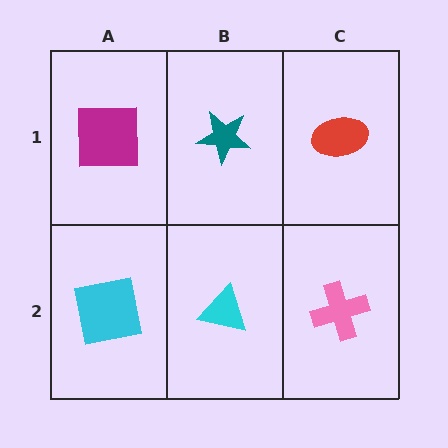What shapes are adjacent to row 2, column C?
A red ellipse (row 1, column C), a cyan triangle (row 2, column B).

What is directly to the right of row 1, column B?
A red ellipse.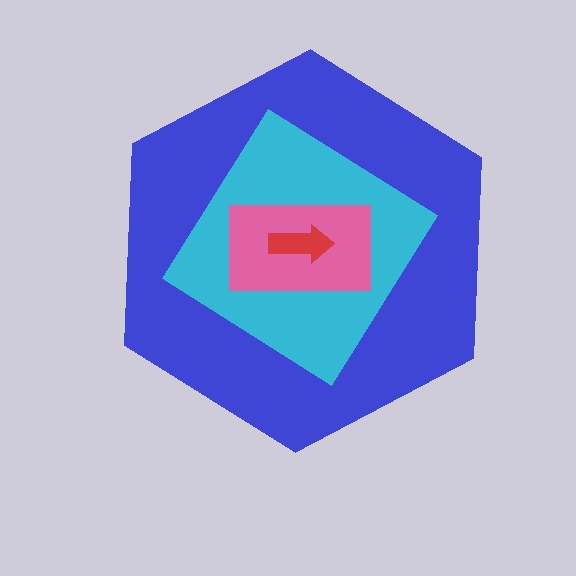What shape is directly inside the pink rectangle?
The red arrow.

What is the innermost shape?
The red arrow.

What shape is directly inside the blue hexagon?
The cyan diamond.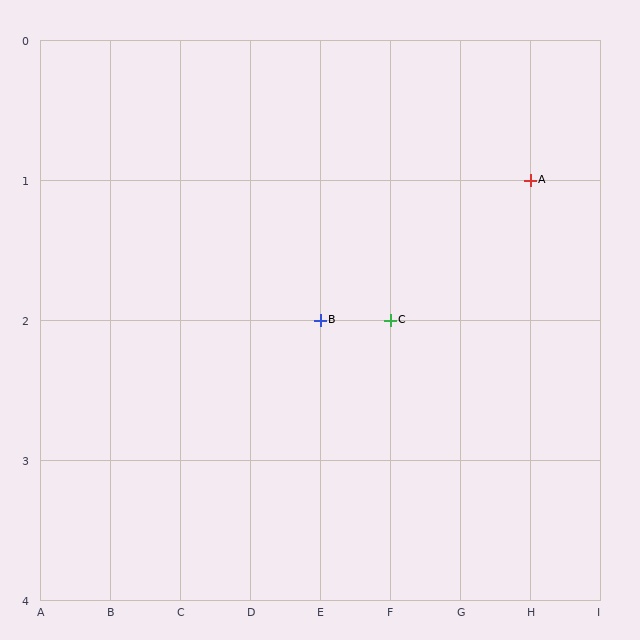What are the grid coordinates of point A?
Point A is at grid coordinates (H, 1).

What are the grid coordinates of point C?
Point C is at grid coordinates (F, 2).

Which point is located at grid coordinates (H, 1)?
Point A is at (H, 1).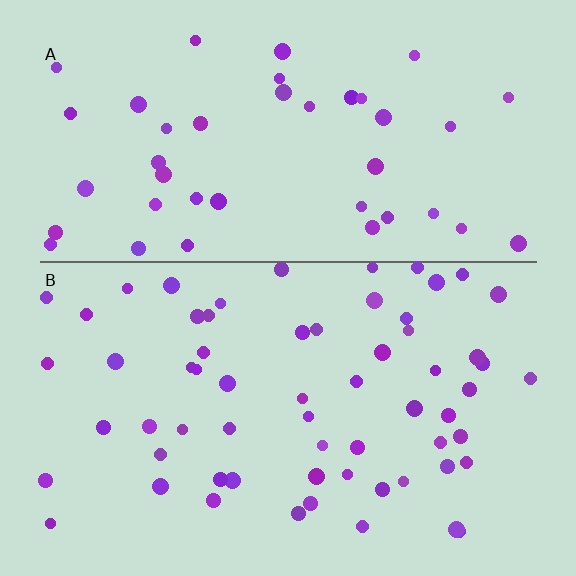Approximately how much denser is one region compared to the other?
Approximately 1.5× — region B over region A.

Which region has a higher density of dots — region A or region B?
B (the bottom).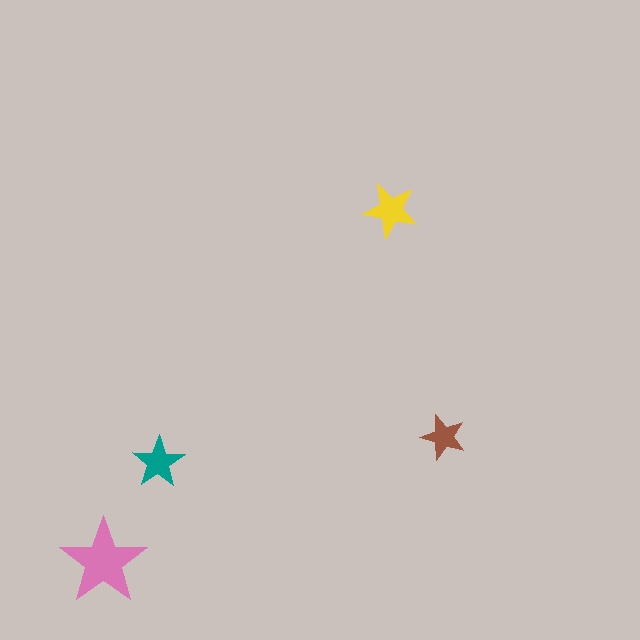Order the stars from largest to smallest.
the pink one, the yellow one, the teal one, the brown one.